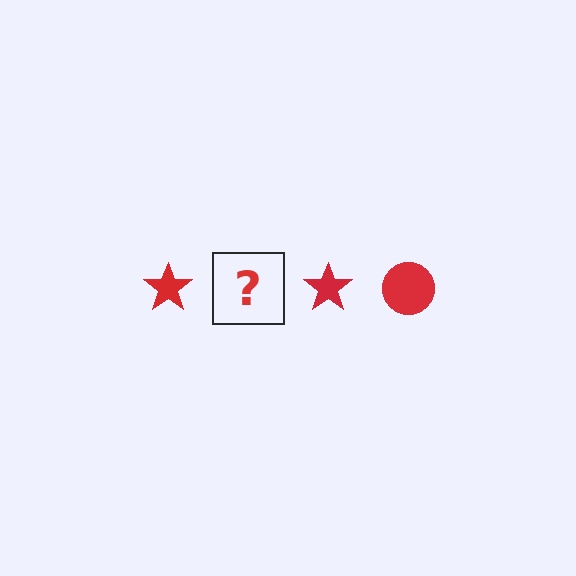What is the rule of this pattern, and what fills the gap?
The rule is that the pattern cycles through star, circle shapes in red. The gap should be filled with a red circle.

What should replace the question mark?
The question mark should be replaced with a red circle.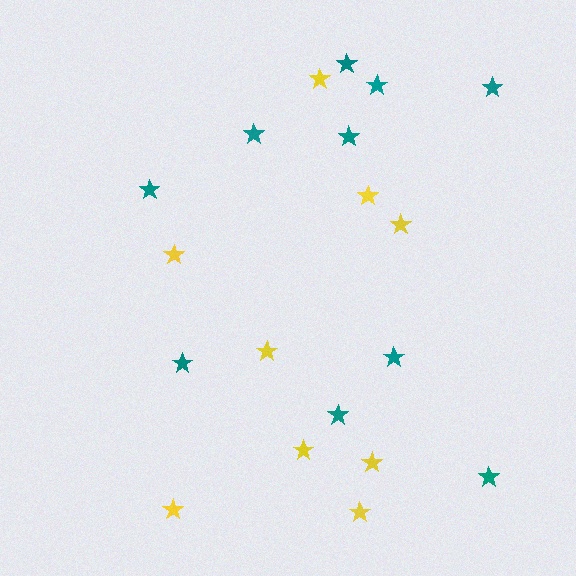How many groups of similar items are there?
There are 2 groups: one group of yellow stars (9) and one group of teal stars (10).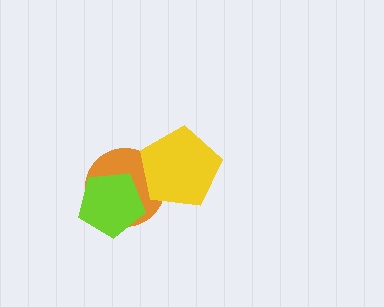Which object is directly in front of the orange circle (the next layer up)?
The yellow pentagon is directly in front of the orange circle.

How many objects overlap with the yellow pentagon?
1 object overlaps with the yellow pentagon.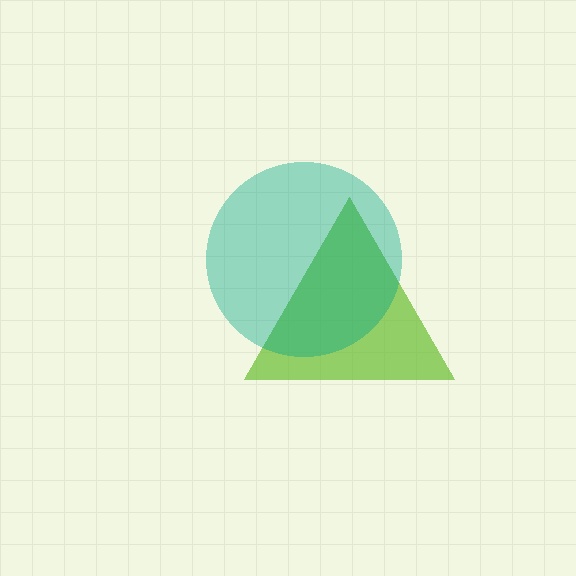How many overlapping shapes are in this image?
There are 2 overlapping shapes in the image.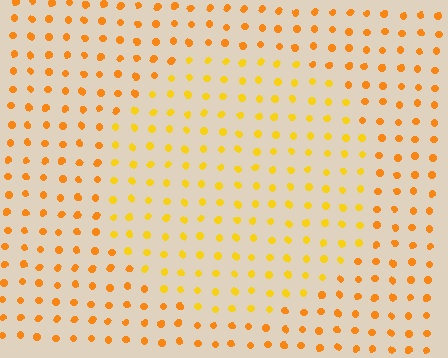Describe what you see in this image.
The image is filled with small orange elements in a uniform arrangement. A circle-shaped region is visible where the elements are tinted to a slightly different hue, forming a subtle color boundary.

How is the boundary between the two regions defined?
The boundary is defined purely by a slight shift in hue (about 20 degrees). Spacing, size, and orientation are identical on both sides.